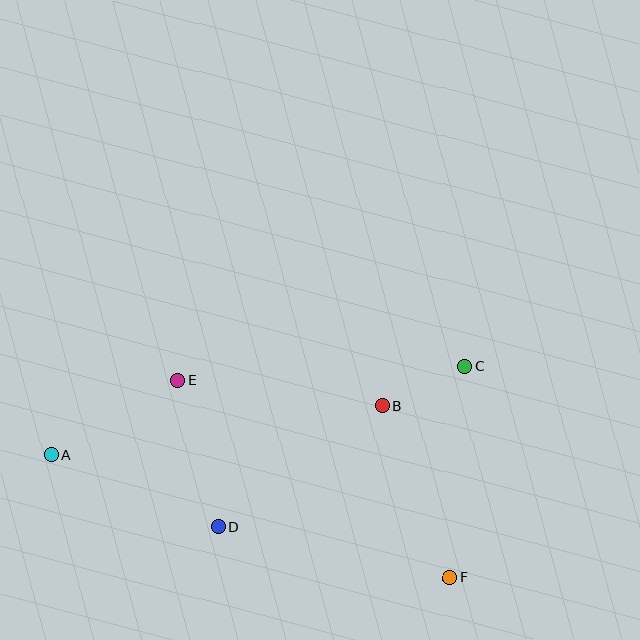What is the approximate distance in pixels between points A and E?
The distance between A and E is approximately 148 pixels.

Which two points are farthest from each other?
Points A and C are farthest from each other.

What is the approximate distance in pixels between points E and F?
The distance between E and F is approximately 337 pixels.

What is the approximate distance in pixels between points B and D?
The distance between B and D is approximately 204 pixels.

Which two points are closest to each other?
Points B and C are closest to each other.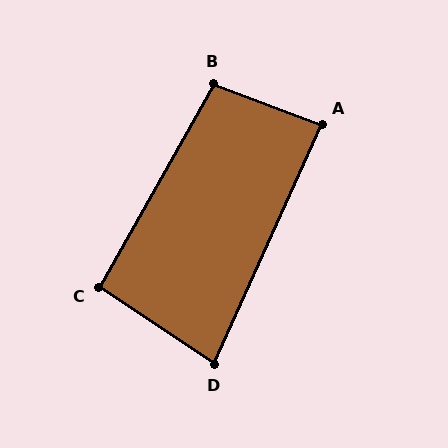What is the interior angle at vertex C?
Approximately 94 degrees (approximately right).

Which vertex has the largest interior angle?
B, at approximately 99 degrees.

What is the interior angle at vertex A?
Approximately 86 degrees (approximately right).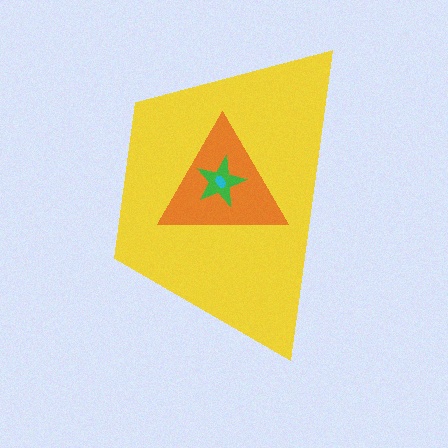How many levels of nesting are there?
4.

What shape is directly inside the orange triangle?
The green star.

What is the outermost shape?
The yellow trapezoid.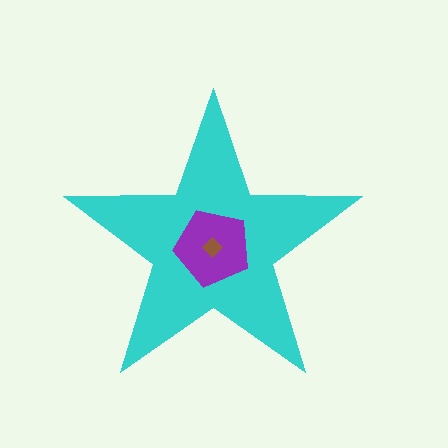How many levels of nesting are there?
3.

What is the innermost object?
The brown diamond.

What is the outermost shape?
The cyan star.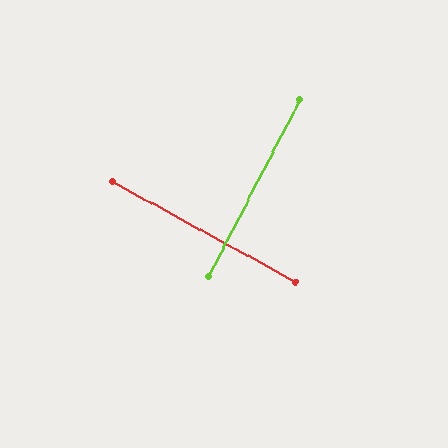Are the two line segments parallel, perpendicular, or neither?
Perpendicular — they meet at approximately 89°.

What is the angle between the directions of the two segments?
Approximately 89 degrees.